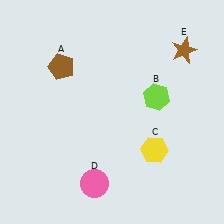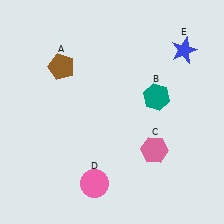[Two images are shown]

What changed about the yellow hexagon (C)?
In Image 1, C is yellow. In Image 2, it changed to pink.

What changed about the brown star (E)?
In Image 1, E is brown. In Image 2, it changed to blue.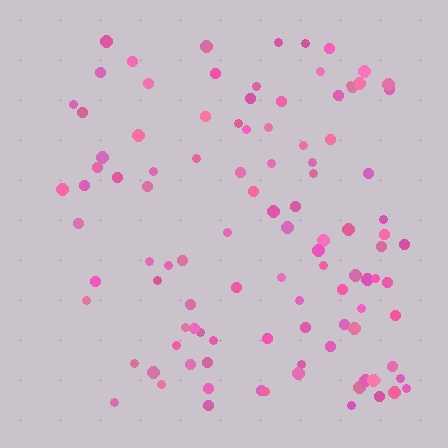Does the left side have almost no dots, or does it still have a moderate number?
Still a moderate number, just noticeably fewer than the right.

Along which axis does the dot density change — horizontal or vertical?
Horizontal.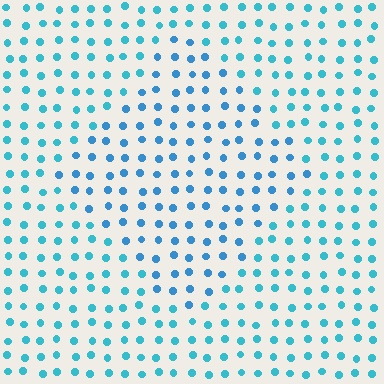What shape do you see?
I see a diamond.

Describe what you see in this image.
The image is filled with small cyan elements in a uniform arrangement. A diamond-shaped region is visible where the elements are tinted to a slightly different hue, forming a subtle color boundary.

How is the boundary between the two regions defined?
The boundary is defined purely by a slight shift in hue (about 19 degrees). Spacing, size, and orientation are identical on both sides.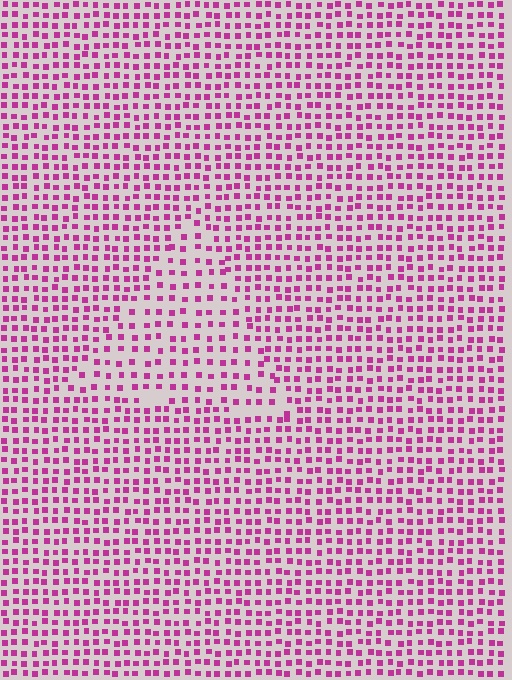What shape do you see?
I see a triangle.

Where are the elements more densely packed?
The elements are more densely packed outside the triangle boundary.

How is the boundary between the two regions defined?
The boundary is defined by a change in element density (approximately 1.6x ratio). All elements are the same color, size, and shape.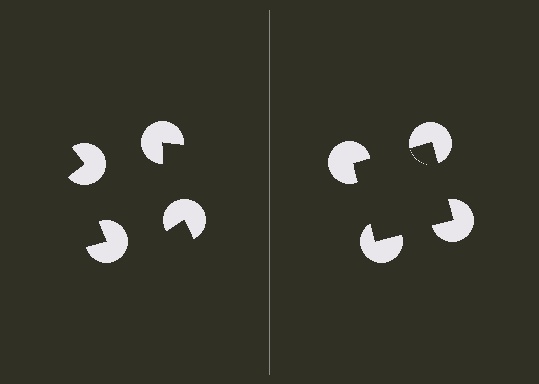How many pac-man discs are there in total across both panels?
8 — 4 on each side.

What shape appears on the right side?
An illusory square.